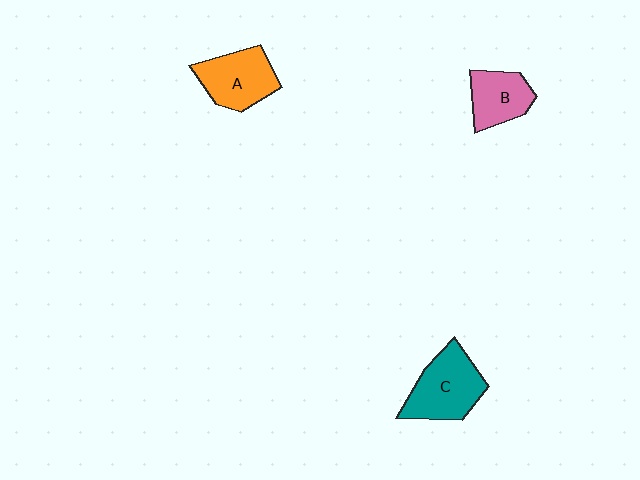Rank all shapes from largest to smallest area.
From largest to smallest: C (teal), A (orange), B (pink).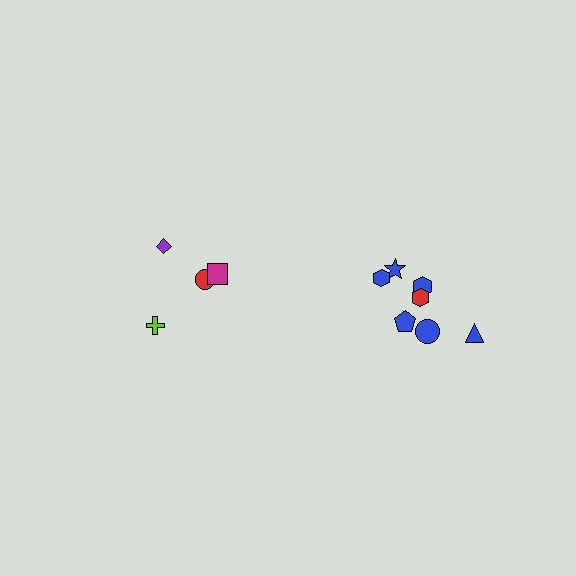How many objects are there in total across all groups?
There are 11 objects.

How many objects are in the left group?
There are 4 objects.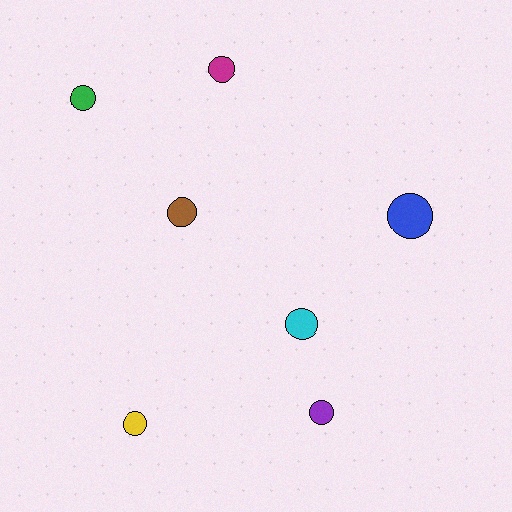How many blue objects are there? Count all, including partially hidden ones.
There is 1 blue object.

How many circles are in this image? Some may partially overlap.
There are 7 circles.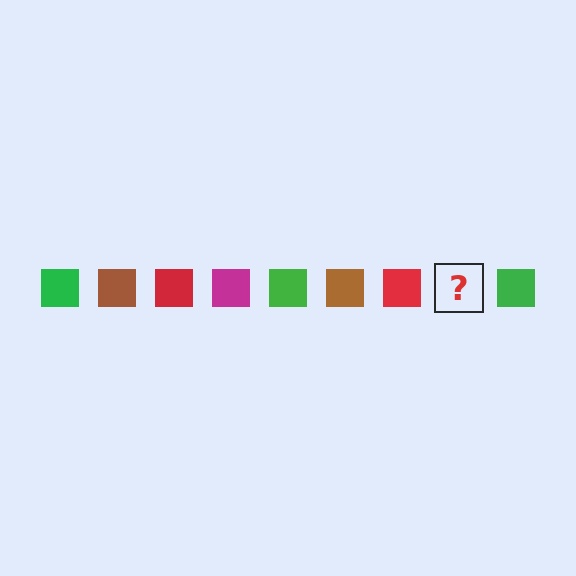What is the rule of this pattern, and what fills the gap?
The rule is that the pattern cycles through green, brown, red, magenta squares. The gap should be filled with a magenta square.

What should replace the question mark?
The question mark should be replaced with a magenta square.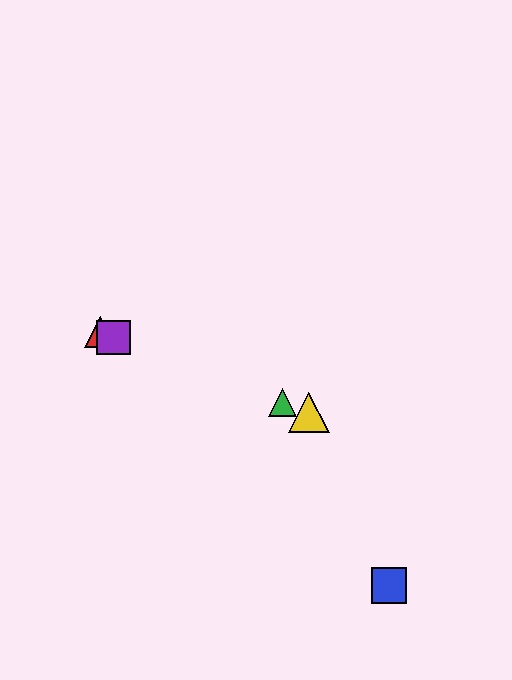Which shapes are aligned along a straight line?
The red triangle, the green triangle, the yellow triangle, the purple square are aligned along a straight line.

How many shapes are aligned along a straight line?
4 shapes (the red triangle, the green triangle, the yellow triangle, the purple square) are aligned along a straight line.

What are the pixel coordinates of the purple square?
The purple square is at (113, 337).